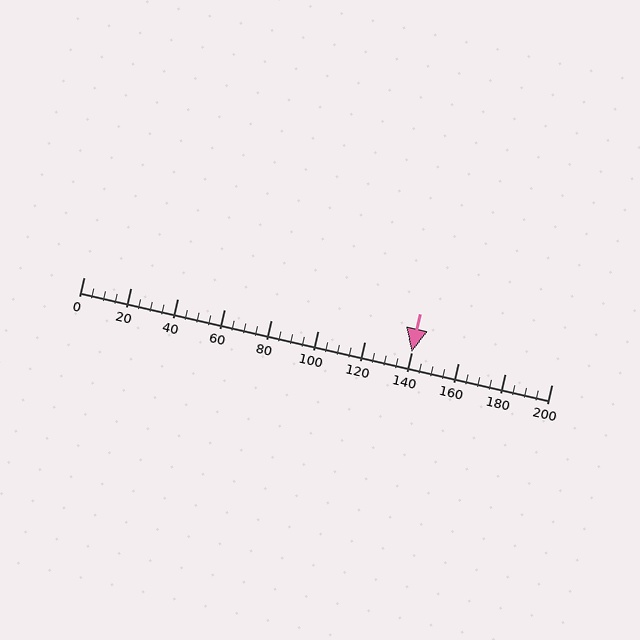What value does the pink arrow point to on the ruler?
The pink arrow points to approximately 140.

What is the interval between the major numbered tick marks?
The major tick marks are spaced 20 units apart.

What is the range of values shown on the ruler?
The ruler shows values from 0 to 200.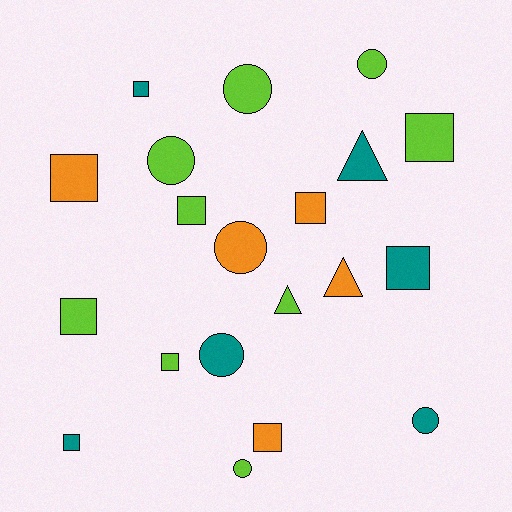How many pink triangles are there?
There are no pink triangles.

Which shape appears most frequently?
Square, with 10 objects.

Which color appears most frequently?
Lime, with 9 objects.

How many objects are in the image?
There are 20 objects.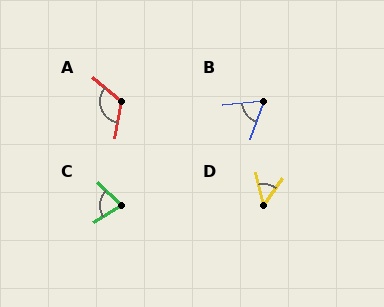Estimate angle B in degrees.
Approximately 65 degrees.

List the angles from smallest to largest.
D (49°), B (65°), C (77°), A (121°).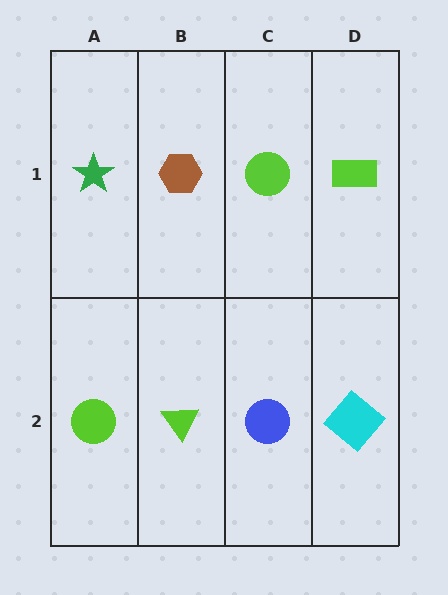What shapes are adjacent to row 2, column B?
A brown hexagon (row 1, column B), a lime circle (row 2, column A), a blue circle (row 2, column C).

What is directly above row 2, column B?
A brown hexagon.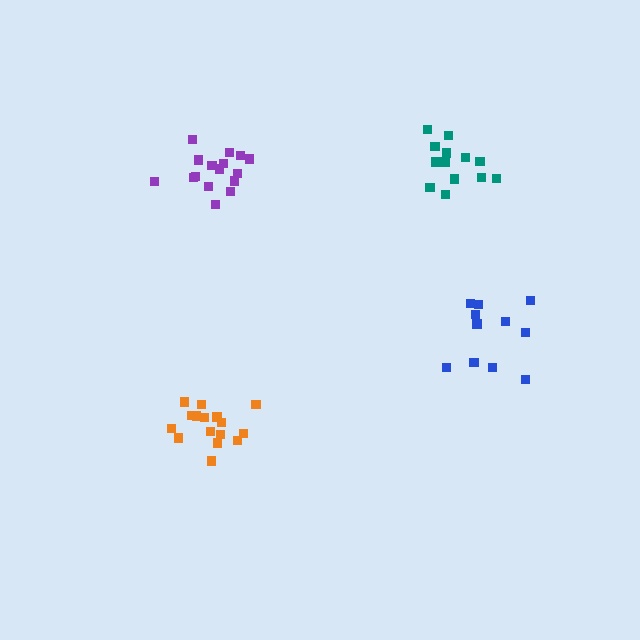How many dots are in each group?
Group 1: 16 dots, Group 2: 13 dots, Group 3: 16 dots, Group 4: 11 dots (56 total).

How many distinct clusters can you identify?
There are 4 distinct clusters.